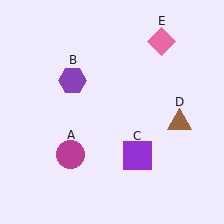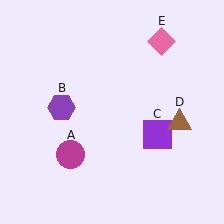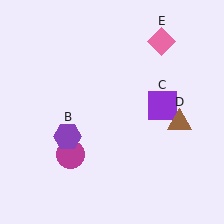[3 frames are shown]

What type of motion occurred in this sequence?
The purple hexagon (object B), purple square (object C) rotated counterclockwise around the center of the scene.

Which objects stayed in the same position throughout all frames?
Magenta circle (object A) and brown triangle (object D) and pink diamond (object E) remained stationary.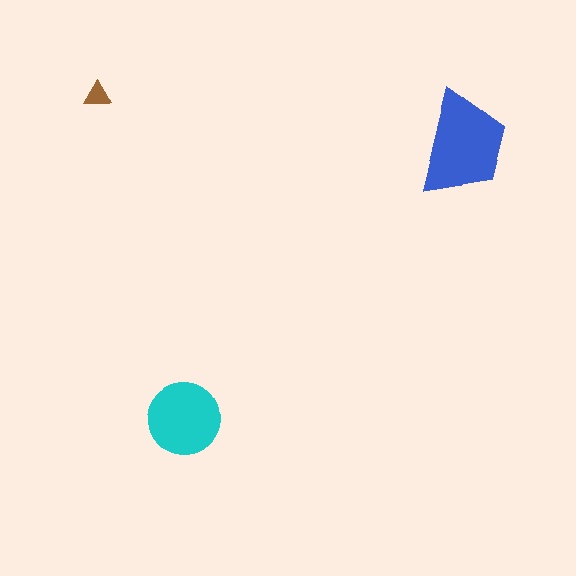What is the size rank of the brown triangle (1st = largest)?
3rd.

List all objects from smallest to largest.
The brown triangle, the cyan circle, the blue trapezoid.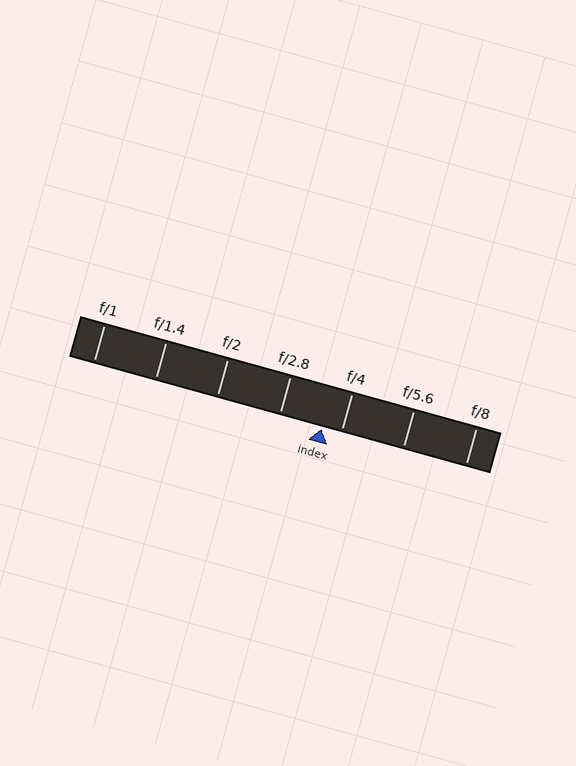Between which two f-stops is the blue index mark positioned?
The index mark is between f/2.8 and f/4.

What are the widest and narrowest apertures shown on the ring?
The widest aperture shown is f/1 and the narrowest is f/8.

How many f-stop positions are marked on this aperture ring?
There are 7 f-stop positions marked.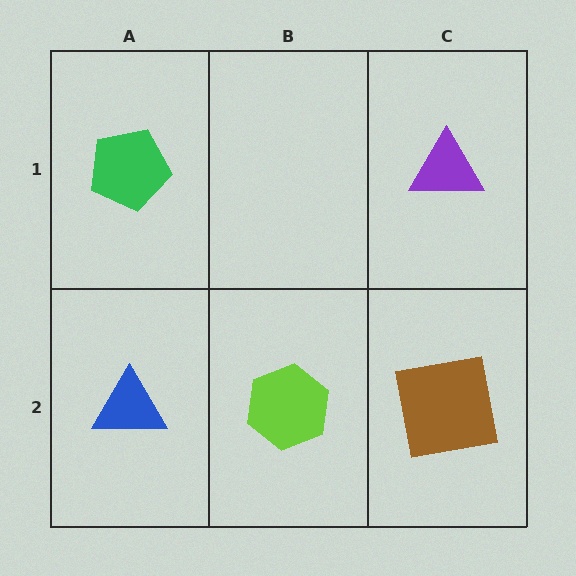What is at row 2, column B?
A lime hexagon.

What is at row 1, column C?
A purple triangle.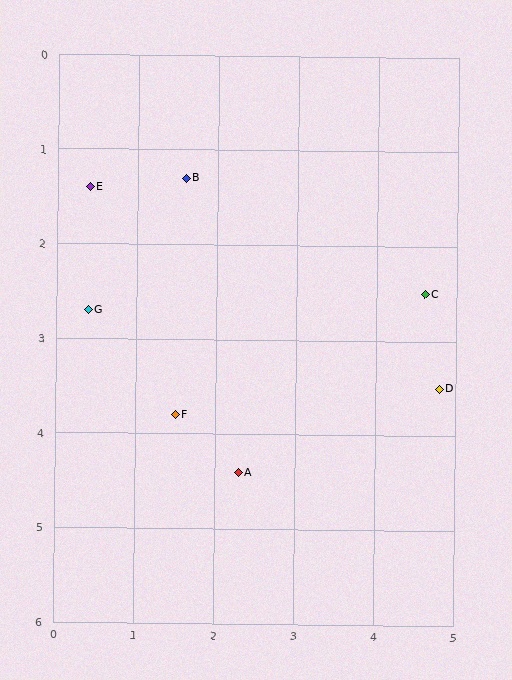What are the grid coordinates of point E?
Point E is at approximately (0.4, 1.4).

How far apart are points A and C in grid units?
Points A and C are about 3.0 grid units apart.